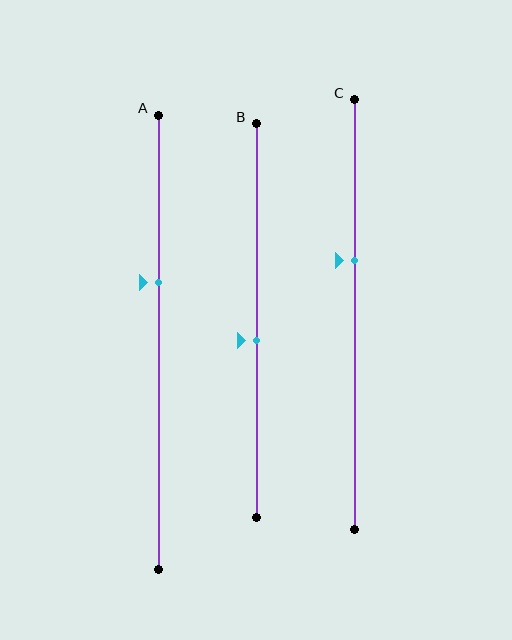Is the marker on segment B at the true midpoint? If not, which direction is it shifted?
No, the marker on segment B is shifted downward by about 5% of the segment length.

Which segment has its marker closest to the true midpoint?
Segment B has its marker closest to the true midpoint.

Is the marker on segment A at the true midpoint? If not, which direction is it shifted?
No, the marker on segment A is shifted upward by about 13% of the segment length.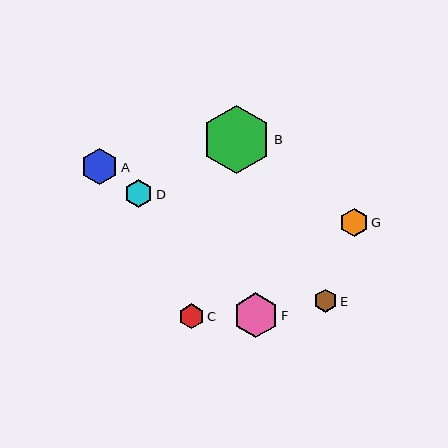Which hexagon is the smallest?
Hexagon E is the smallest with a size of approximately 23 pixels.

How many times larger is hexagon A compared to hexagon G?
Hexagon A is approximately 1.3 times the size of hexagon G.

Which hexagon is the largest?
Hexagon B is the largest with a size of approximately 68 pixels.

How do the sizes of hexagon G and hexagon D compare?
Hexagon G and hexagon D are approximately the same size.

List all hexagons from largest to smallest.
From largest to smallest: B, F, A, G, D, C, E.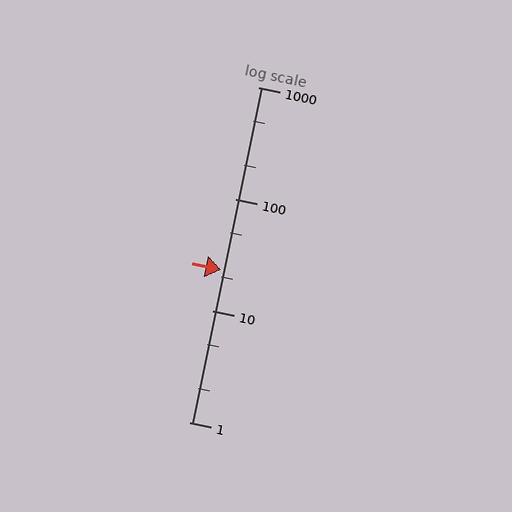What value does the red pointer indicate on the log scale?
The pointer indicates approximately 23.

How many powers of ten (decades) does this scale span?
The scale spans 3 decades, from 1 to 1000.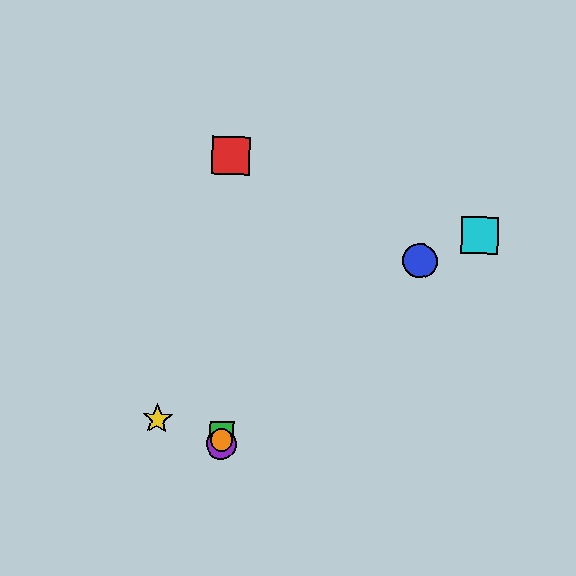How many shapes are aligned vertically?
4 shapes (the red square, the green square, the purple circle, the orange circle) are aligned vertically.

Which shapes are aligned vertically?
The red square, the green square, the purple circle, the orange circle are aligned vertically.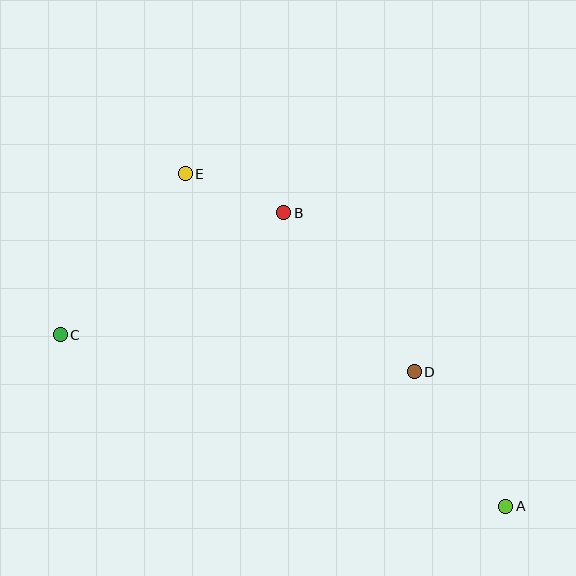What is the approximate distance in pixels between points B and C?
The distance between B and C is approximately 254 pixels.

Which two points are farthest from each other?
Points A and C are farthest from each other.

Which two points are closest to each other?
Points B and E are closest to each other.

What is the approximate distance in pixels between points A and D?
The distance between A and D is approximately 162 pixels.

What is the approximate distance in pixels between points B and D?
The distance between B and D is approximately 206 pixels.